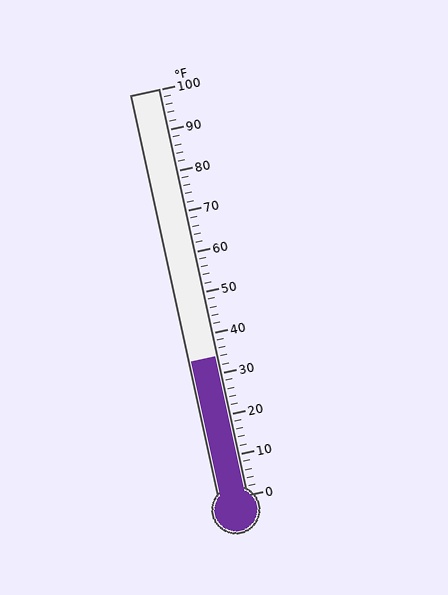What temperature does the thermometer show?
The thermometer shows approximately 34°F.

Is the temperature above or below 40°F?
The temperature is below 40°F.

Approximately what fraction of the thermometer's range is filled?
The thermometer is filled to approximately 35% of its range.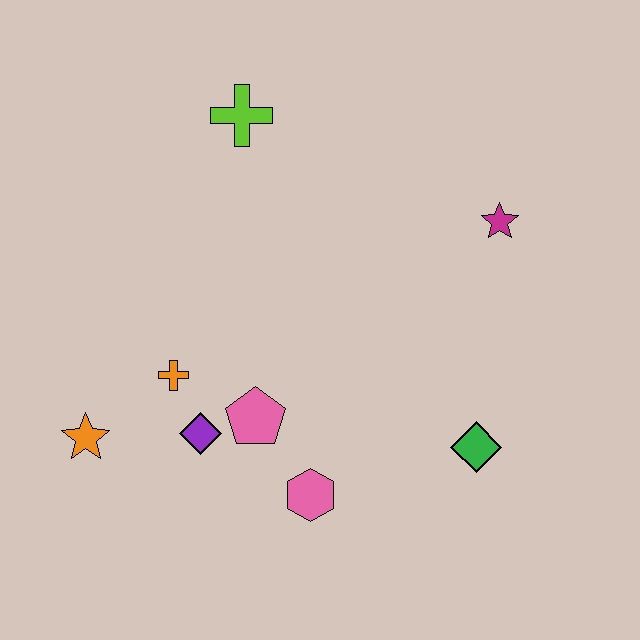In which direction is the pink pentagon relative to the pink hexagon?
The pink pentagon is above the pink hexagon.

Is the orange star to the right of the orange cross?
No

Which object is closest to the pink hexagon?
The pink pentagon is closest to the pink hexagon.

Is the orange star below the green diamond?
No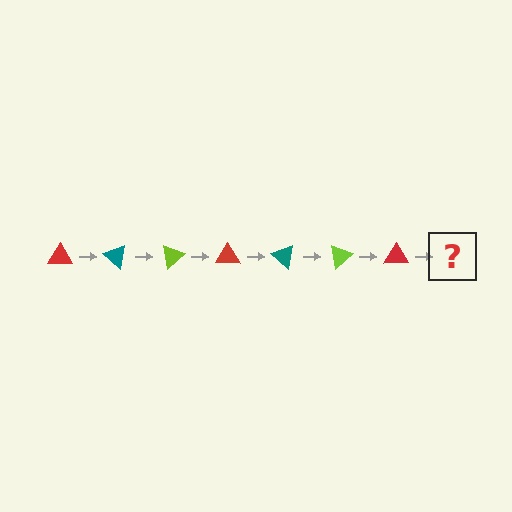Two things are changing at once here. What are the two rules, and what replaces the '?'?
The two rules are that it rotates 40 degrees each step and the color cycles through red, teal, and lime. The '?' should be a teal triangle, rotated 280 degrees from the start.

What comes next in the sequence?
The next element should be a teal triangle, rotated 280 degrees from the start.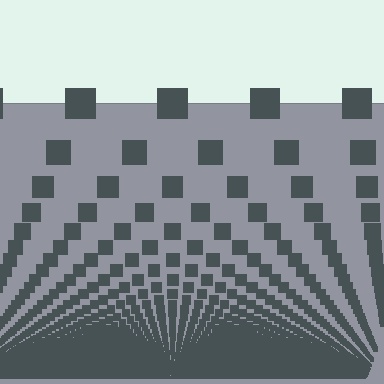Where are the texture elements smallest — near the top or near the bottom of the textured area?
Near the bottom.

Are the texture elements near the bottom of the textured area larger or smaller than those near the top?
Smaller. The gradient is inverted — elements near the bottom are smaller and denser.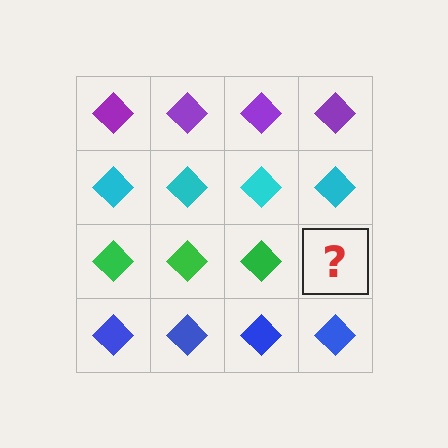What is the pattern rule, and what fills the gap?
The rule is that each row has a consistent color. The gap should be filled with a green diamond.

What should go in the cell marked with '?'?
The missing cell should contain a green diamond.